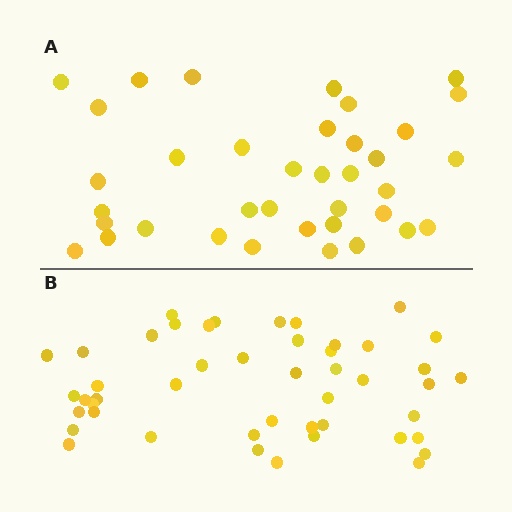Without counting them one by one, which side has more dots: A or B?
Region B (the bottom region) has more dots.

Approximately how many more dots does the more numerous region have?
Region B has roughly 10 or so more dots than region A.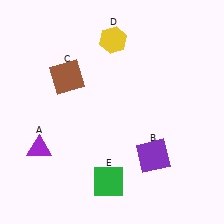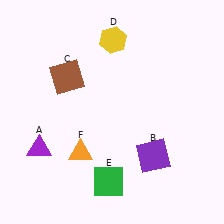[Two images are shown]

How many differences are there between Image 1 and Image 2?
There is 1 difference between the two images.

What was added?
An orange triangle (F) was added in Image 2.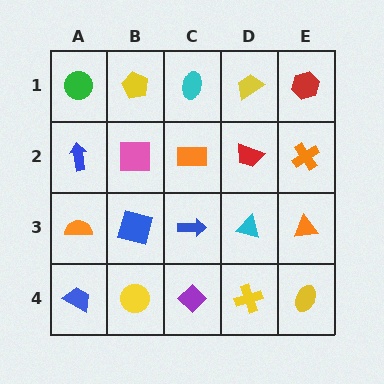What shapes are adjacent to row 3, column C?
An orange rectangle (row 2, column C), a purple diamond (row 4, column C), a blue square (row 3, column B), a cyan triangle (row 3, column D).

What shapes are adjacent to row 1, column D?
A red trapezoid (row 2, column D), a cyan ellipse (row 1, column C), a red hexagon (row 1, column E).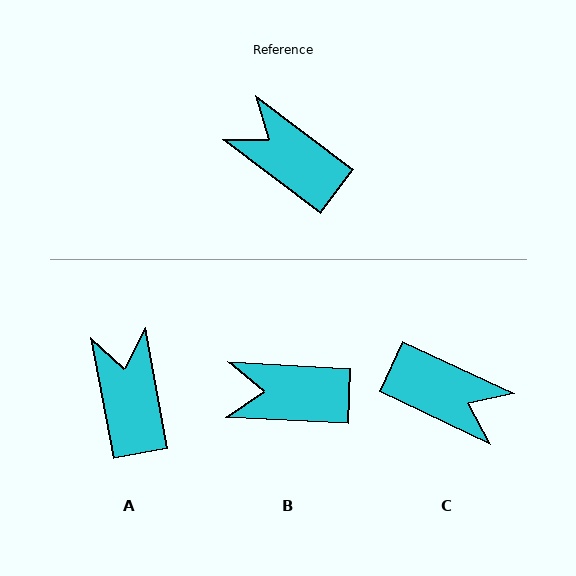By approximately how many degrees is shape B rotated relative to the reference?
Approximately 34 degrees counter-clockwise.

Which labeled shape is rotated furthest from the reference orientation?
C, about 168 degrees away.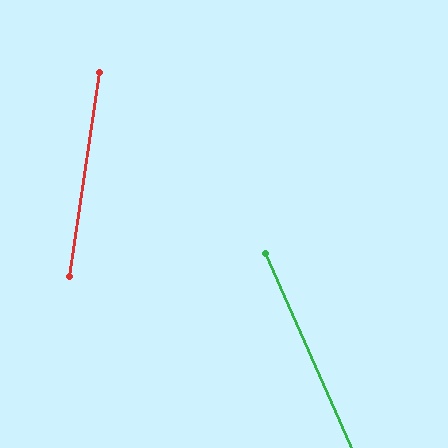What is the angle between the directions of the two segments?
Approximately 32 degrees.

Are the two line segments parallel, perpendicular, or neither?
Neither parallel nor perpendicular — they differ by about 32°.